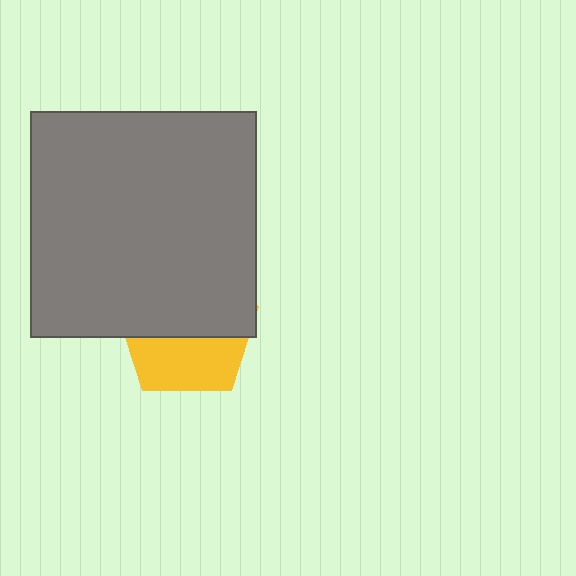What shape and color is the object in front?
The object in front is a gray square.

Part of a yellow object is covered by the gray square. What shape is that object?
It is a pentagon.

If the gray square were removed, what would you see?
You would see the complete yellow pentagon.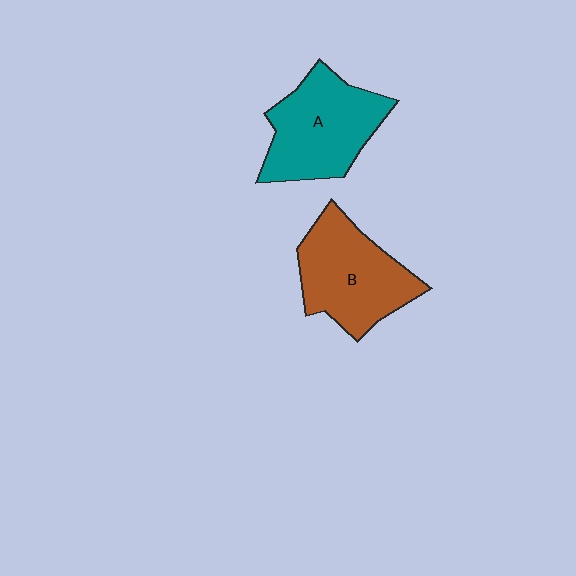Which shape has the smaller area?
Shape B (brown).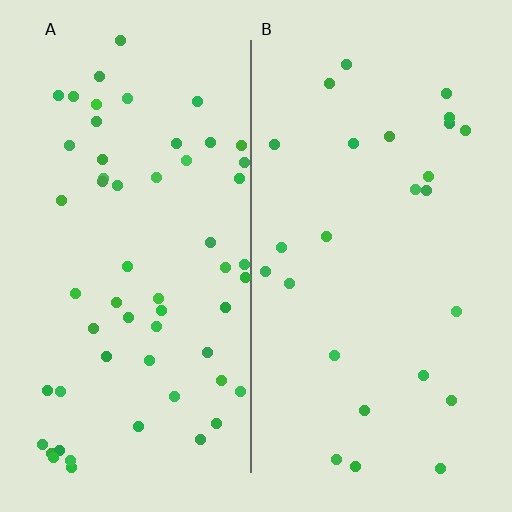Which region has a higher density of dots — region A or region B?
A (the left).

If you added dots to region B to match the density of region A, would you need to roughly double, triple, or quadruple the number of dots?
Approximately double.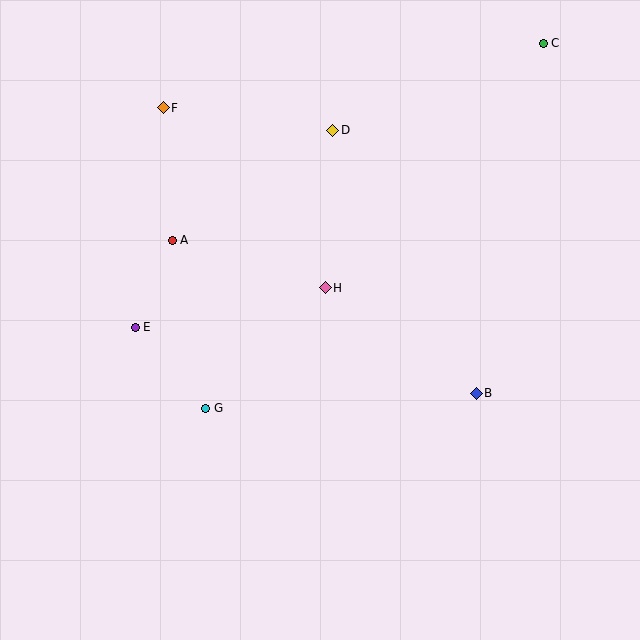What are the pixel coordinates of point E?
Point E is at (135, 327).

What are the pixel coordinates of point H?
Point H is at (325, 288).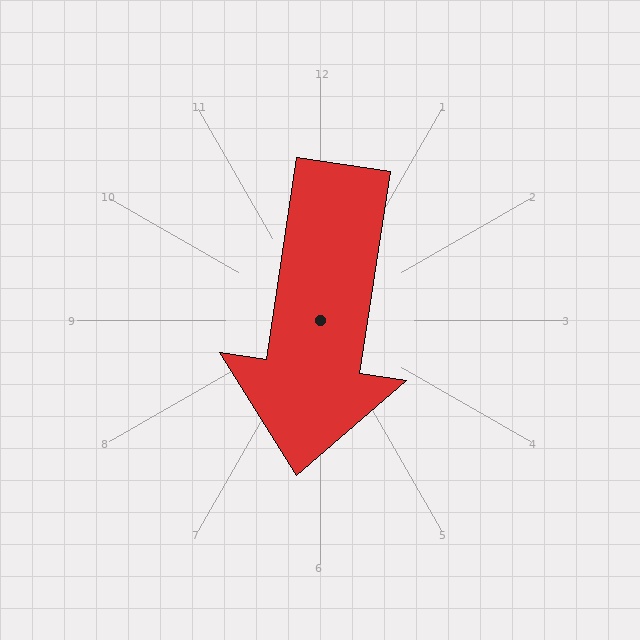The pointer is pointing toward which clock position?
Roughly 6 o'clock.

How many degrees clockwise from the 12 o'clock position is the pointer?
Approximately 189 degrees.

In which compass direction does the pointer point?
South.